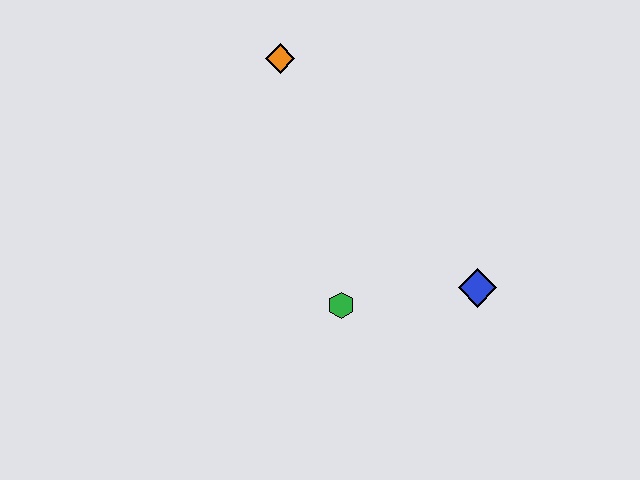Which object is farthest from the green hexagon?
The orange diamond is farthest from the green hexagon.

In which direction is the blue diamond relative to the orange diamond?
The blue diamond is below the orange diamond.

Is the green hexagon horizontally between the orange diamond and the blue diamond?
Yes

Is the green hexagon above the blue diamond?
No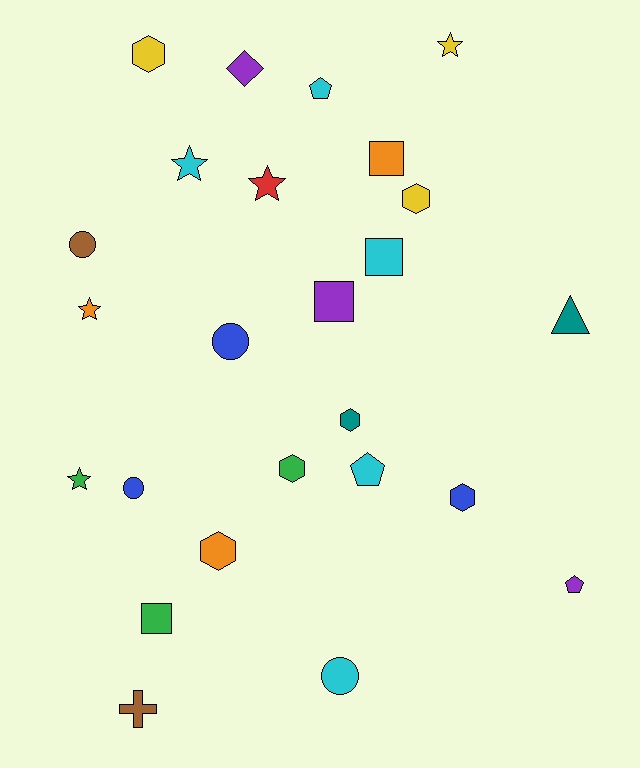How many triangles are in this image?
There is 1 triangle.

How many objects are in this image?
There are 25 objects.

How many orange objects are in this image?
There are 3 orange objects.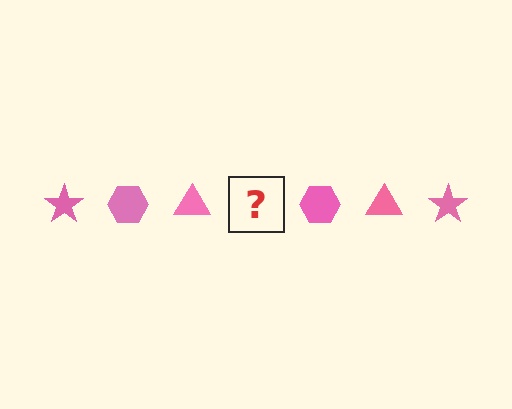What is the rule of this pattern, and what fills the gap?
The rule is that the pattern cycles through star, hexagon, triangle shapes in pink. The gap should be filled with a pink star.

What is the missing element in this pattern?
The missing element is a pink star.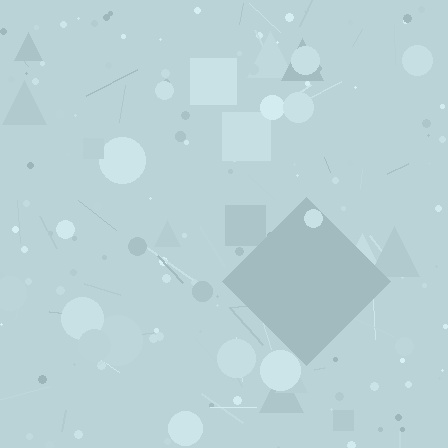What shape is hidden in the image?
A diamond is hidden in the image.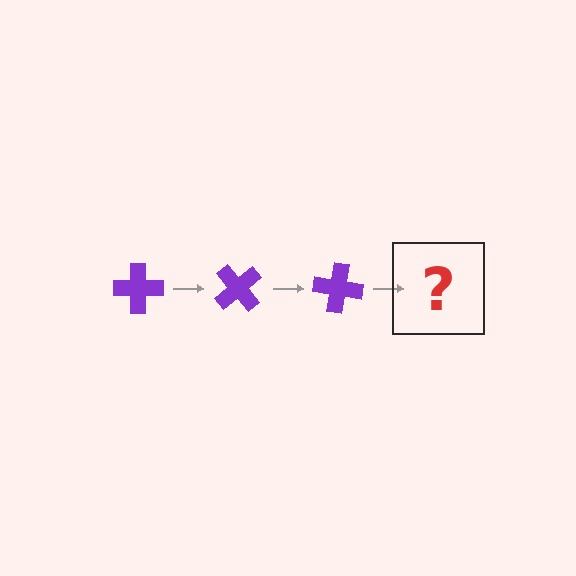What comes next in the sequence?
The next element should be a purple cross rotated 150 degrees.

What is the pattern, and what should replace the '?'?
The pattern is that the cross rotates 50 degrees each step. The '?' should be a purple cross rotated 150 degrees.